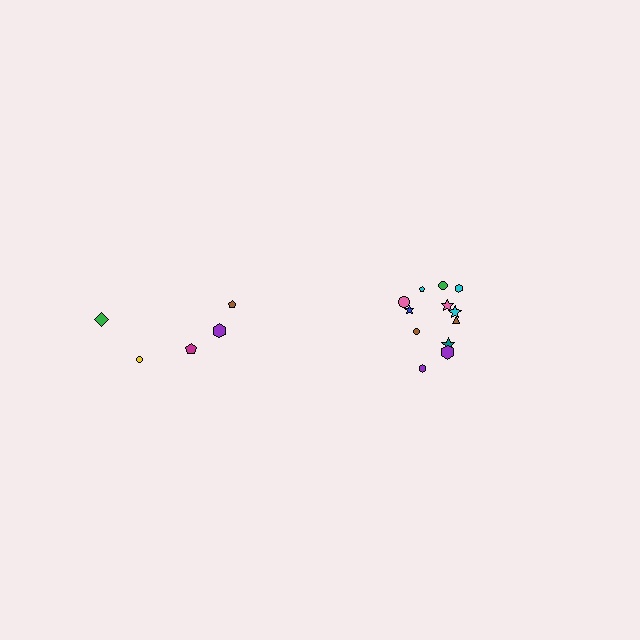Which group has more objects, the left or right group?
The right group.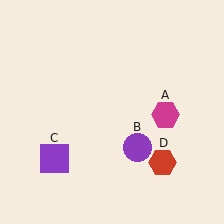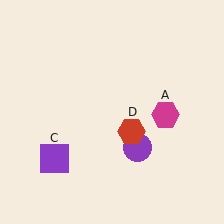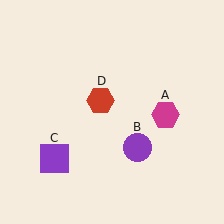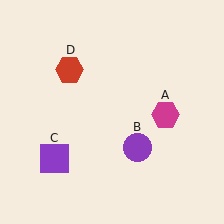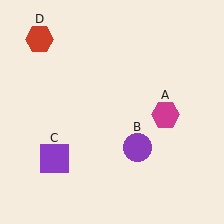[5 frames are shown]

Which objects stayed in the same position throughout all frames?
Magenta hexagon (object A) and purple circle (object B) and purple square (object C) remained stationary.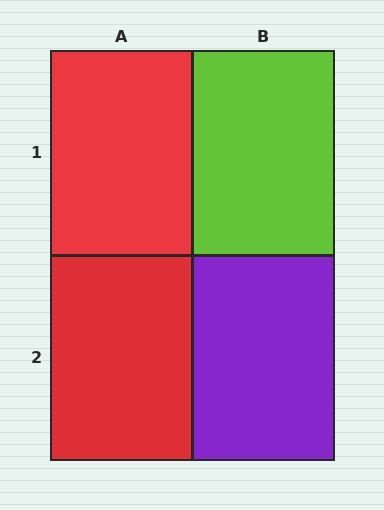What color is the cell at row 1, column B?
Lime.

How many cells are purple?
1 cell is purple.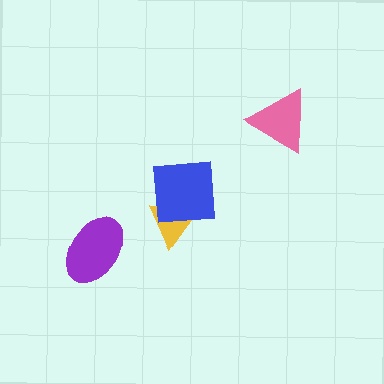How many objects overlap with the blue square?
1 object overlaps with the blue square.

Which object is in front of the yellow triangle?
The blue square is in front of the yellow triangle.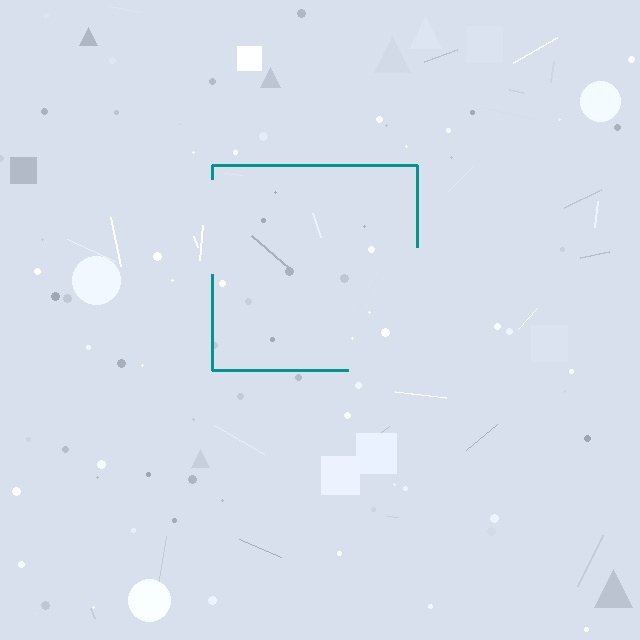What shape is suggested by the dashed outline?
The dashed outline suggests a square.